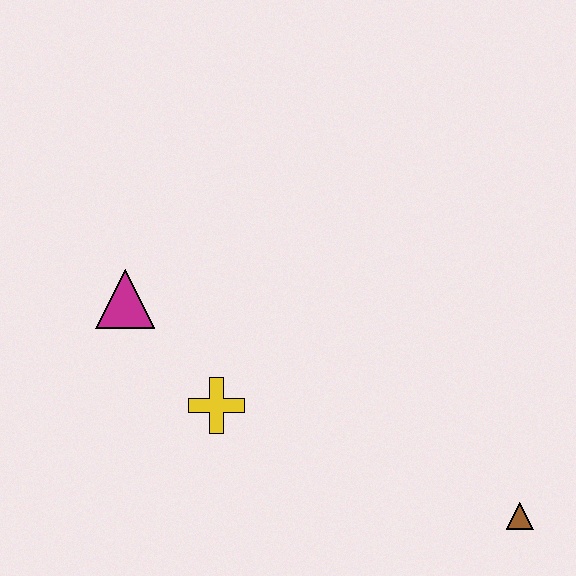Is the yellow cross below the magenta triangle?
Yes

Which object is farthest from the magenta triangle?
The brown triangle is farthest from the magenta triangle.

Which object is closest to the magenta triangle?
The yellow cross is closest to the magenta triangle.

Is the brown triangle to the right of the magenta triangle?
Yes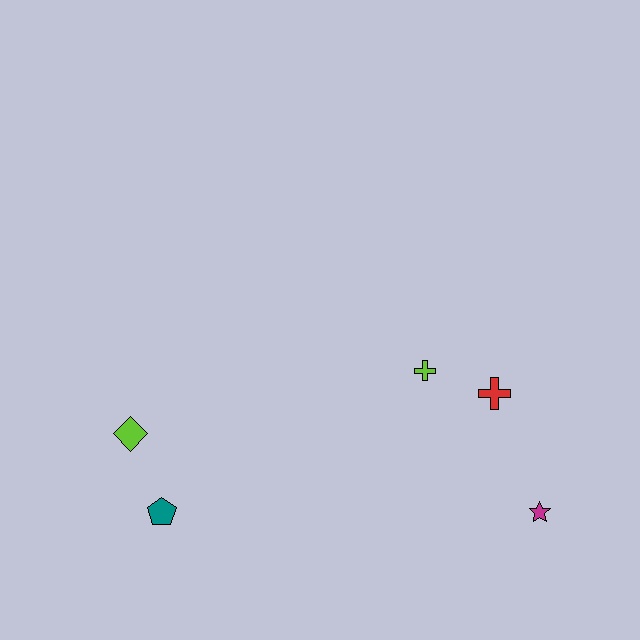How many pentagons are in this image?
There is 1 pentagon.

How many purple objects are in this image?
There are no purple objects.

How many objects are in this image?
There are 5 objects.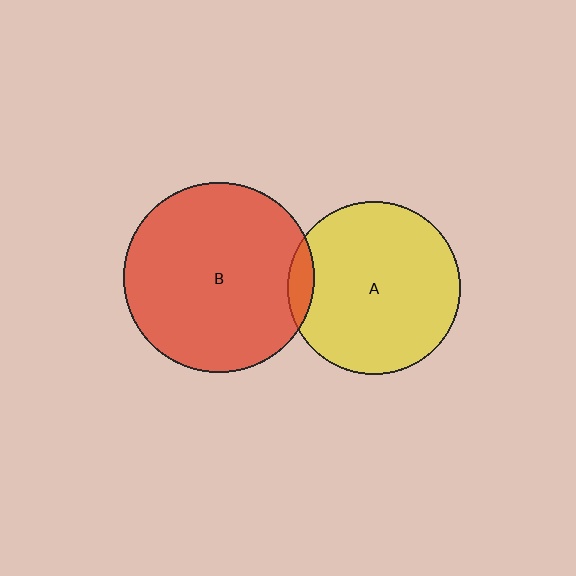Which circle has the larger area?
Circle B (red).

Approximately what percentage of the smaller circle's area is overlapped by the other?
Approximately 5%.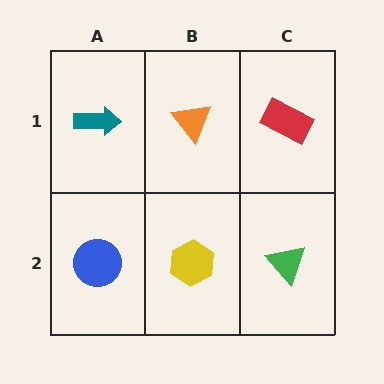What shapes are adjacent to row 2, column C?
A red rectangle (row 1, column C), a yellow hexagon (row 2, column B).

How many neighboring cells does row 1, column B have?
3.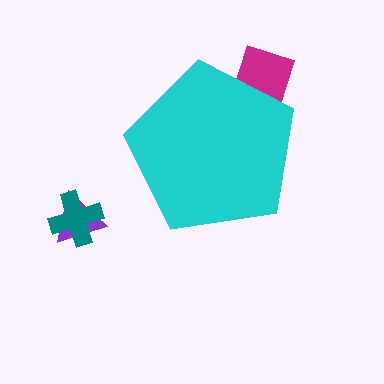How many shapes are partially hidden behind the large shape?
1 shape is partially hidden.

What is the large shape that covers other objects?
A cyan pentagon.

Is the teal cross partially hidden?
No, the teal cross is fully visible.